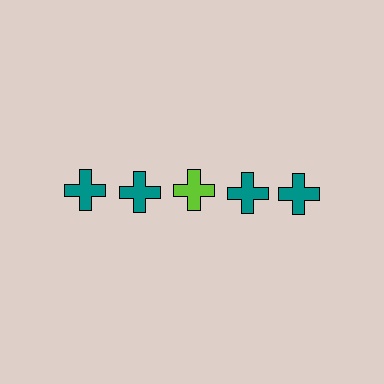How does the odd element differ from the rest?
It has a different color: lime instead of teal.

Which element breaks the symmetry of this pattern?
The lime cross in the top row, center column breaks the symmetry. All other shapes are teal crosses.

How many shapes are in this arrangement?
There are 5 shapes arranged in a grid pattern.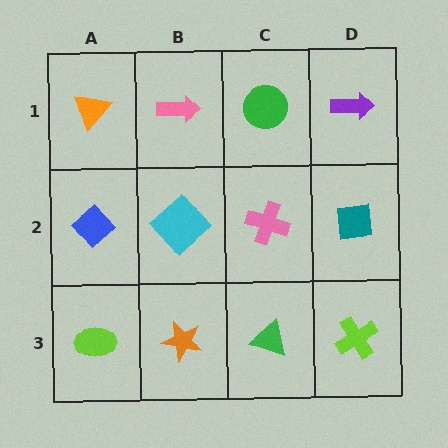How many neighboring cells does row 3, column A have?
2.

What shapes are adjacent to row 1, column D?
A teal square (row 2, column D), a green circle (row 1, column C).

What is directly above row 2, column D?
A purple arrow.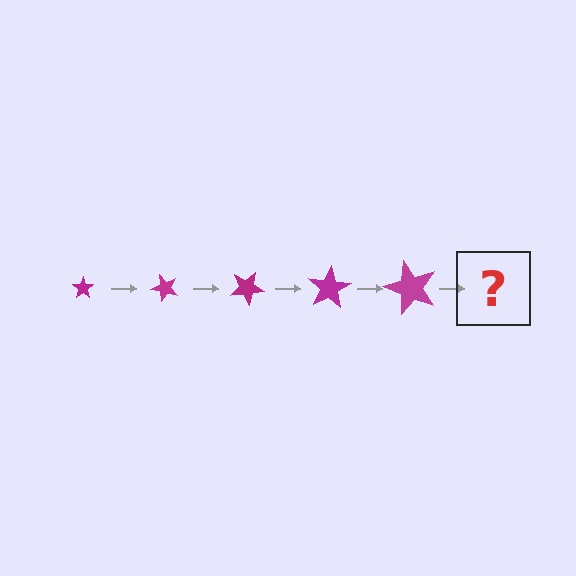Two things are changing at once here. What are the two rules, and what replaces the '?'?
The two rules are that the star grows larger each step and it rotates 50 degrees each step. The '?' should be a star, larger than the previous one and rotated 250 degrees from the start.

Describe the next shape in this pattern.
It should be a star, larger than the previous one and rotated 250 degrees from the start.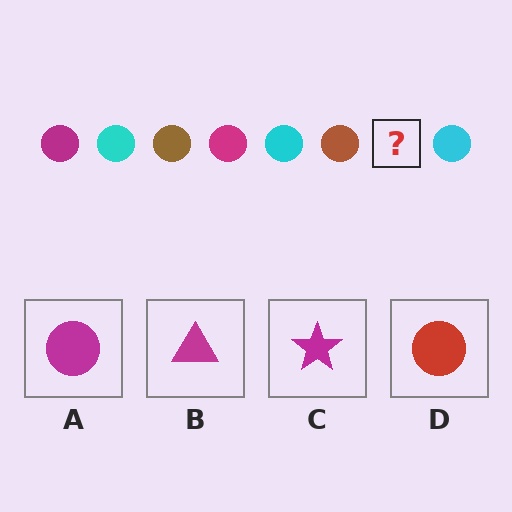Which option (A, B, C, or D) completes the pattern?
A.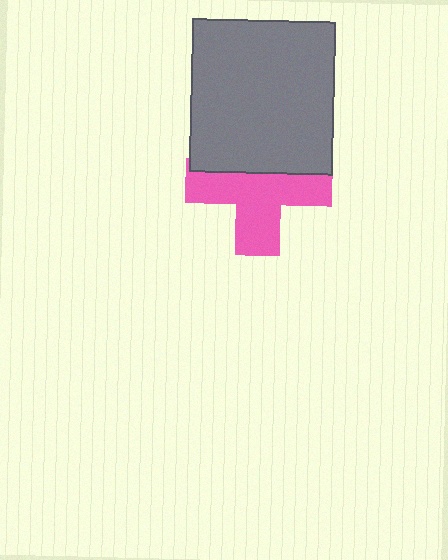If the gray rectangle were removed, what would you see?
You would see the complete pink cross.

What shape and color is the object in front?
The object in front is a gray rectangle.